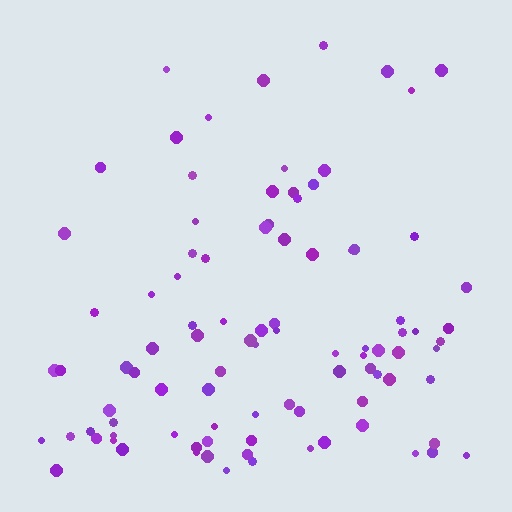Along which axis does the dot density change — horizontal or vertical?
Vertical.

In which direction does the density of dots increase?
From top to bottom, with the bottom side densest.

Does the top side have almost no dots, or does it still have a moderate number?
Still a moderate number, just noticeably fewer than the bottom.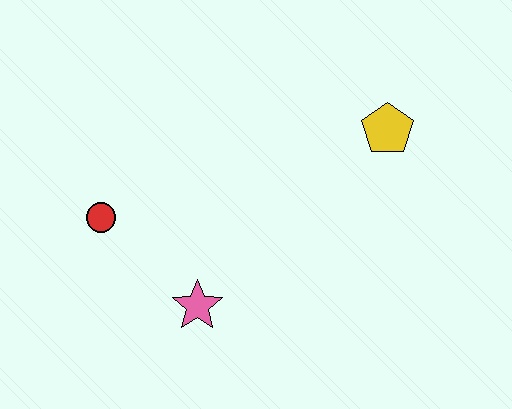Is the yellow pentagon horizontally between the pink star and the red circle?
No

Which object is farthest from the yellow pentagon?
The red circle is farthest from the yellow pentagon.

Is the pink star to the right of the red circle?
Yes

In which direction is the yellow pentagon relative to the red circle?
The yellow pentagon is to the right of the red circle.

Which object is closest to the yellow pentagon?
The pink star is closest to the yellow pentagon.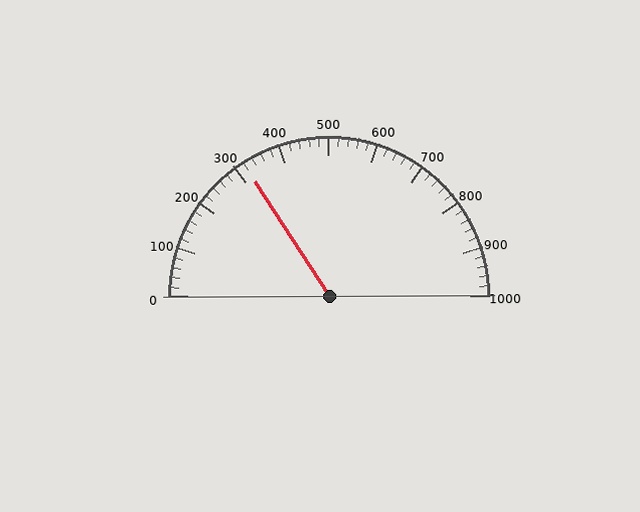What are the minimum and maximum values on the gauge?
The gauge ranges from 0 to 1000.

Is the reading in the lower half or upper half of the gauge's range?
The reading is in the lower half of the range (0 to 1000).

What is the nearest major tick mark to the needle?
The nearest major tick mark is 300.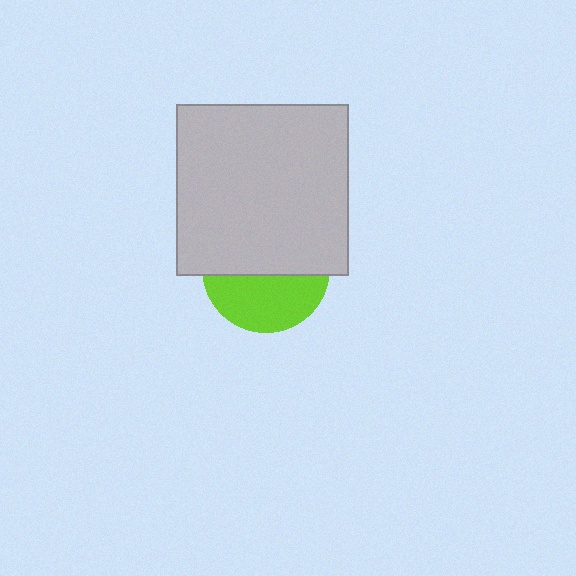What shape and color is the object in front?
The object in front is a light gray square.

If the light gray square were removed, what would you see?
You would see the complete lime circle.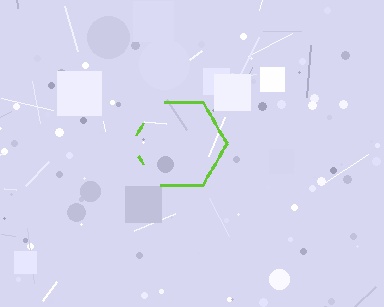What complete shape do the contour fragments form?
The contour fragments form a hexagon.